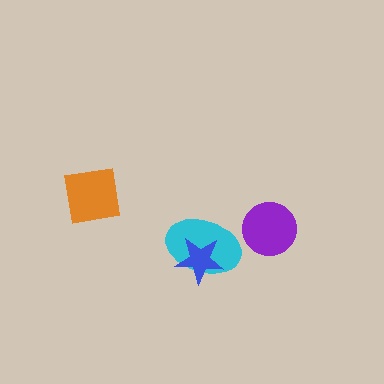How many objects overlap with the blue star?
1 object overlaps with the blue star.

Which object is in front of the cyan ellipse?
The blue star is in front of the cyan ellipse.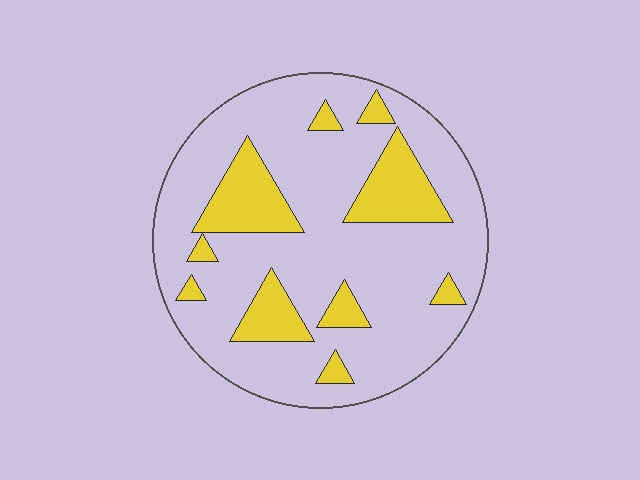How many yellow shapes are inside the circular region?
10.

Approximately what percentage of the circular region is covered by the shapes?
Approximately 20%.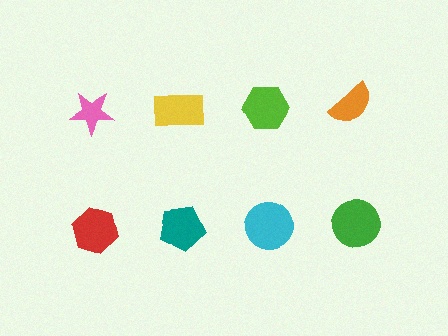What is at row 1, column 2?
A yellow rectangle.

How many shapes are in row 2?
4 shapes.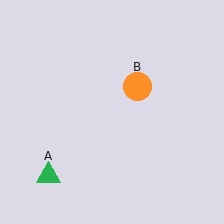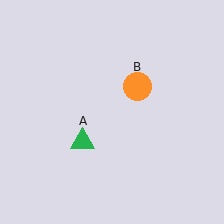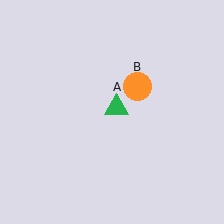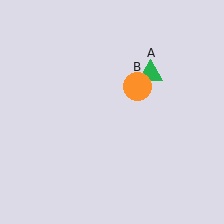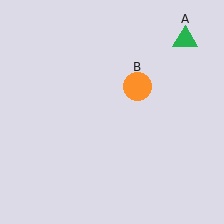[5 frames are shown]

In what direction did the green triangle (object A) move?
The green triangle (object A) moved up and to the right.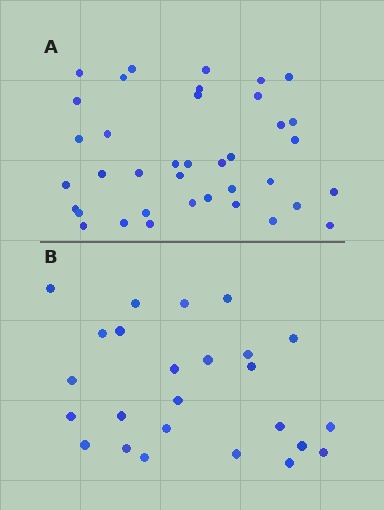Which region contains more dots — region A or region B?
Region A (the top region) has more dots.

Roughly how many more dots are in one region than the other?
Region A has approximately 15 more dots than region B.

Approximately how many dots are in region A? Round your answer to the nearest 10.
About 40 dots. (The exact count is 38, which rounds to 40.)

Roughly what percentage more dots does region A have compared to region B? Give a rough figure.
About 50% more.